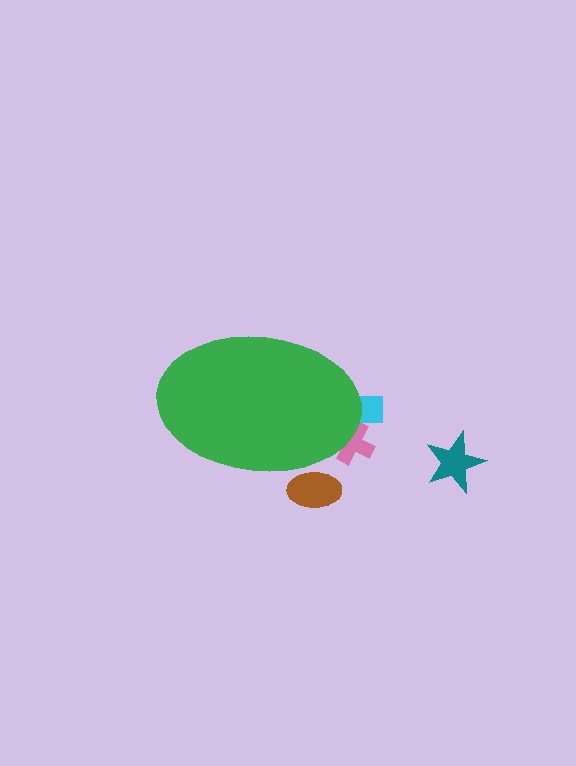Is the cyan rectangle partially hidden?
Yes, the cyan rectangle is partially hidden behind the green ellipse.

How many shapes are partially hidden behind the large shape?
3 shapes are partially hidden.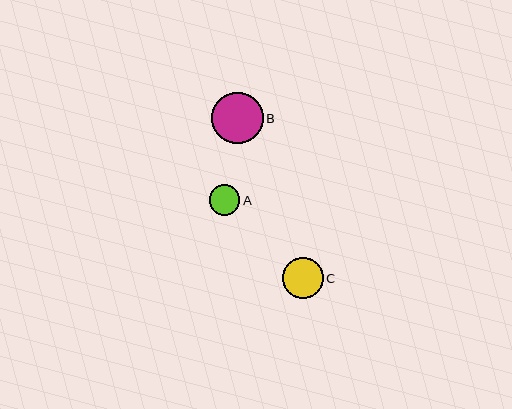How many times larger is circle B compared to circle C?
Circle B is approximately 1.3 times the size of circle C.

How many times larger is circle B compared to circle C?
Circle B is approximately 1.3 times the size of circle C.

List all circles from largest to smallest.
From largest to smallest: B, C, A.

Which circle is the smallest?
Circle A is the smallest with a size of approximately 30 pixels.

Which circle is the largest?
Circle B is the largest with a size of approximately 51 pixels.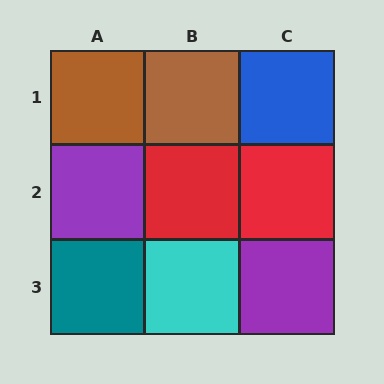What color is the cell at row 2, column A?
Purple.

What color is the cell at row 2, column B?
Red.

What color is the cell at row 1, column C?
Blue.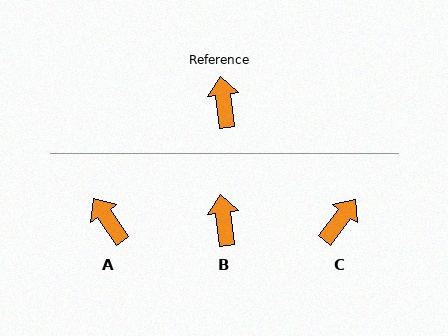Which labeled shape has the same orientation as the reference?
B.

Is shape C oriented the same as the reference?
No, it is off by about 44 degrees.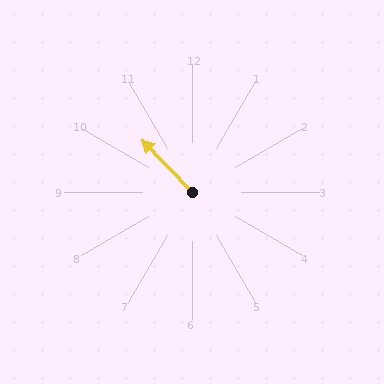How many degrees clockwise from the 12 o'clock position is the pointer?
Approximately 316 degrees.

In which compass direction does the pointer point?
Northwest.